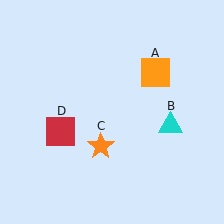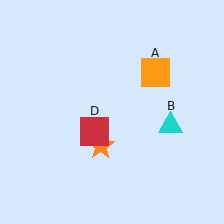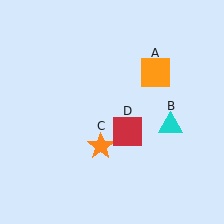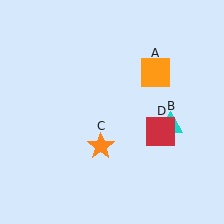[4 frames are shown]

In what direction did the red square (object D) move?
The red square (object D) moved right.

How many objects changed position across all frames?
1 object changed position: red square (object D).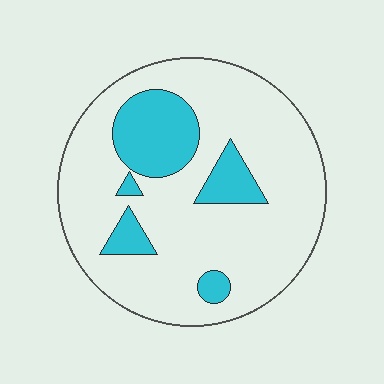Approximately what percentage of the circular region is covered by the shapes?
Approximately 20%.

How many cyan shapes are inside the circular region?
5.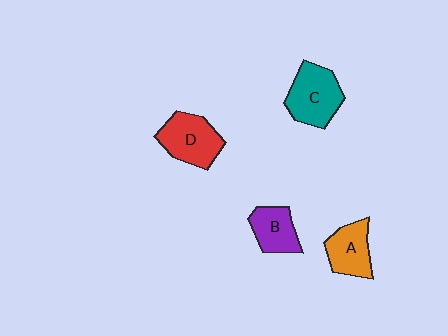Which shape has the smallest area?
Shape B (purple).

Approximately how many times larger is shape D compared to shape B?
Approximately 1.4 times.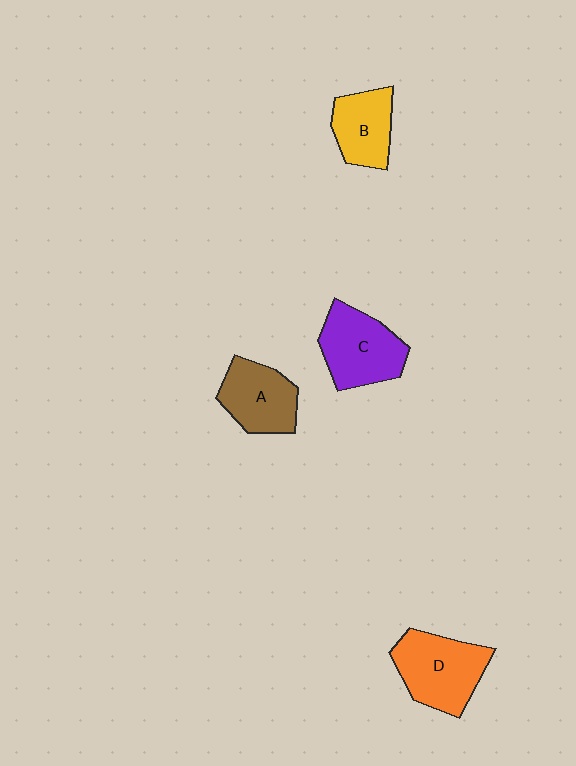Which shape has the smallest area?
Shape B (yellow).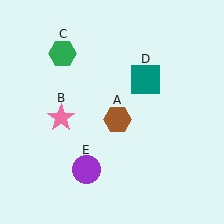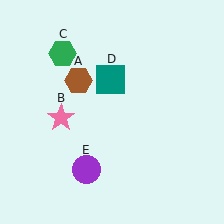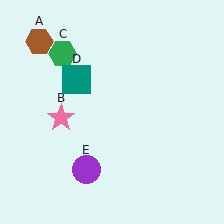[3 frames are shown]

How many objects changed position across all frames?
2 objects changed position: brown hexagon (object A), teal square (object D).